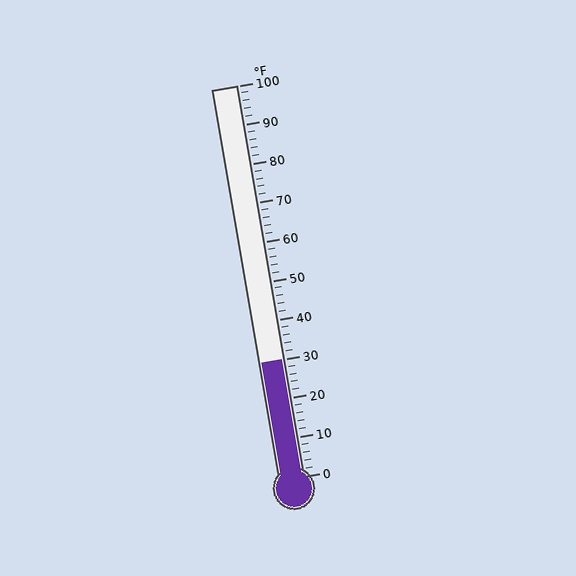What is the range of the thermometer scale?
The thermometer scale ranges from 0°F to 100°F.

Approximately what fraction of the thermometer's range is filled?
The thermometer is filled to approximately 30% of its range.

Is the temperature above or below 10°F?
The temperature is above 10°F.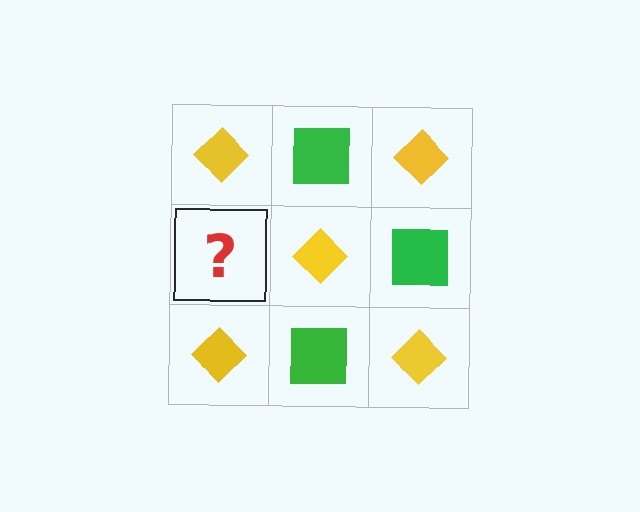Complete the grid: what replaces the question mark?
The question mark should be replaced with a green square.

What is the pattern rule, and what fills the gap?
The rule is that it alternates yellow diamond and green square in a checkerboard pattern. The gap should be filled with a green square.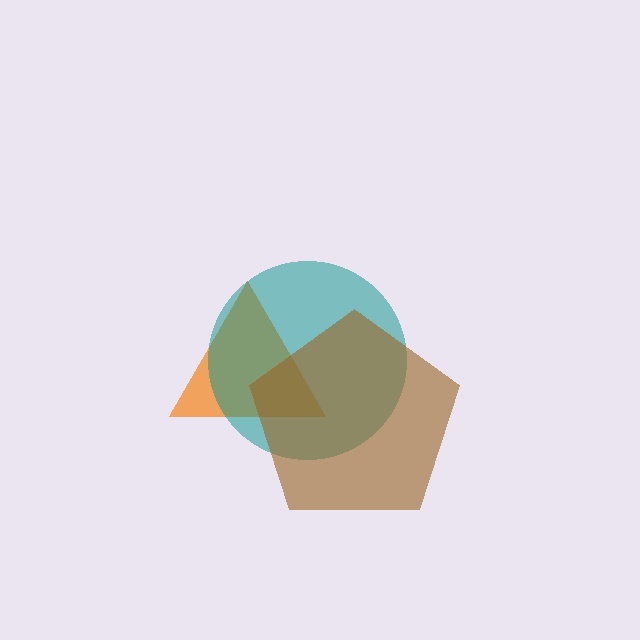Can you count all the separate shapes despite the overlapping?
Yes, there are 3 separate shapes.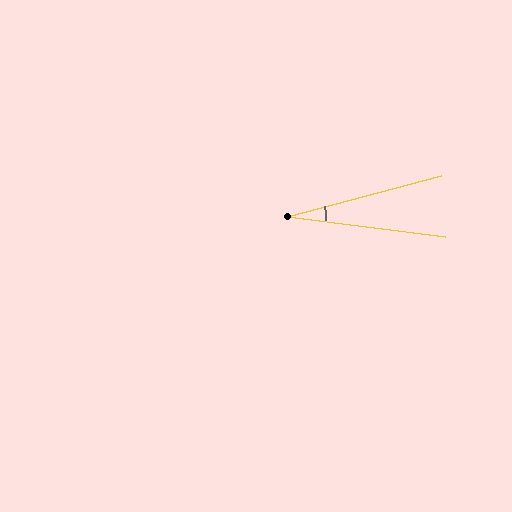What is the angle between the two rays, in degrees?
Approximately 22 degrees.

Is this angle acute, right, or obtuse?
It is acute.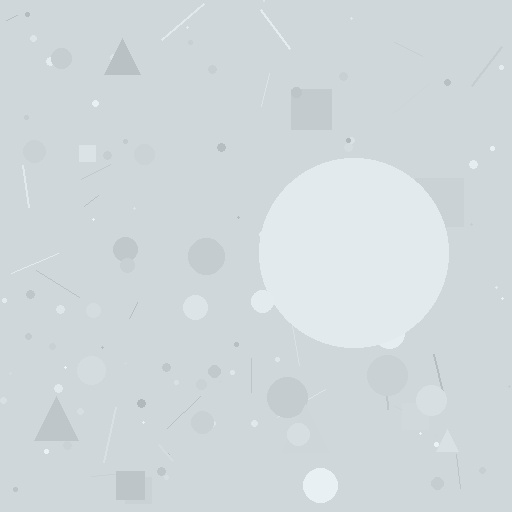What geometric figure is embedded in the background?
A circle is embedded in the background.